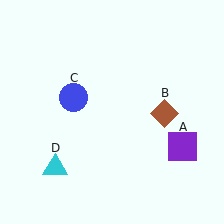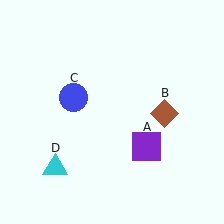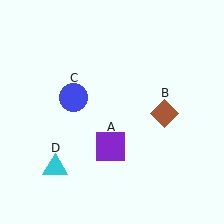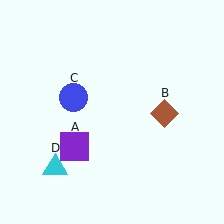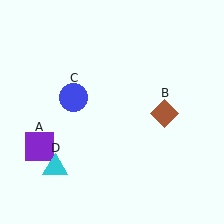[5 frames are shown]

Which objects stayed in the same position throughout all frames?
Brown diamond (object B) and blue circle (object C) and cyan triangle (object D) remained stationary.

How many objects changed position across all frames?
1 object changed position: purple square (object A).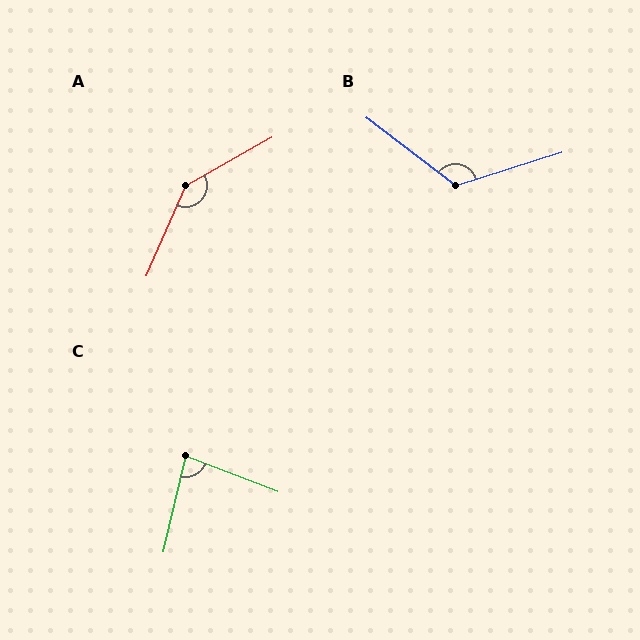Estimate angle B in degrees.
Approximately 125 degrees.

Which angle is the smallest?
C, at approximately 82 degrees.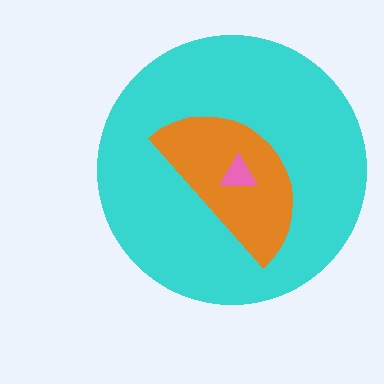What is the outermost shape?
The cyan circle.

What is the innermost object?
The pink triangle.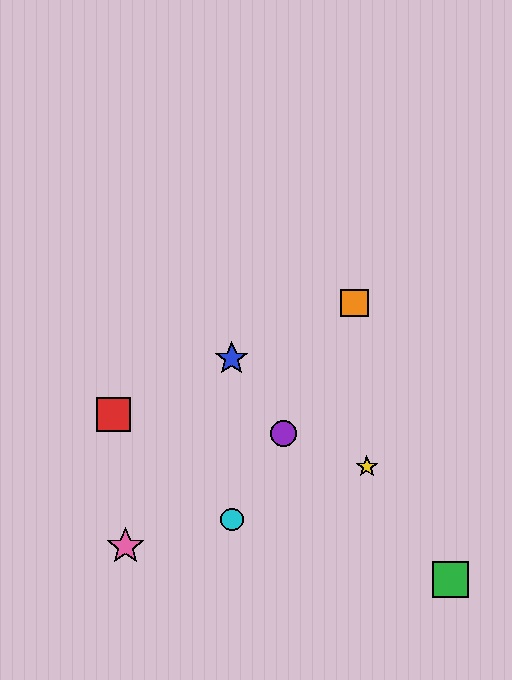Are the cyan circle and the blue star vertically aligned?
Yes, both are at x≈232.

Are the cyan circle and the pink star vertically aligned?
No, the cyan circle is at x≈232 and the pink star is at x≈126.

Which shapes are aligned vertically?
The blue star, the cyan circle are aligned vertically.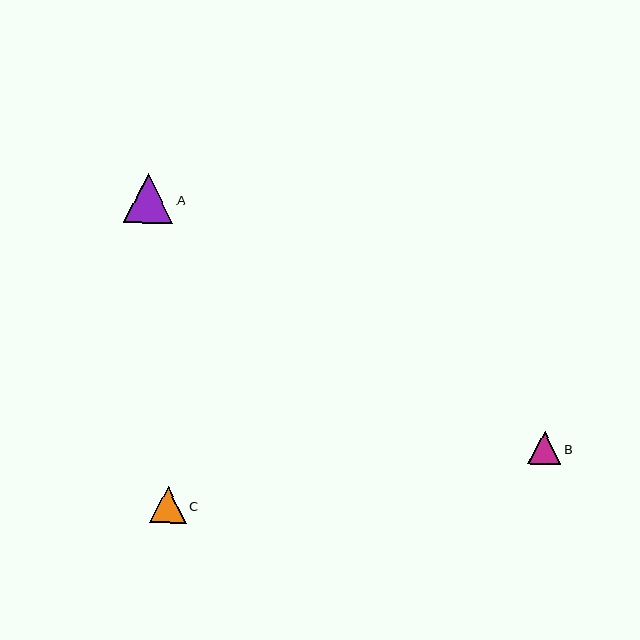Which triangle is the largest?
Triangle A is the largest with a size of approximately 50 pixels.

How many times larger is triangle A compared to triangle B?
Triangle A is approximately 1.5 times the size of triangle B.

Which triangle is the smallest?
Triangle B is the smallest with a size of approximately 33 pixels.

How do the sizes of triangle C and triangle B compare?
Triangle C and triangle B are approximately the same size.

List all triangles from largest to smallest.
From largest to smallest: A, C, B.